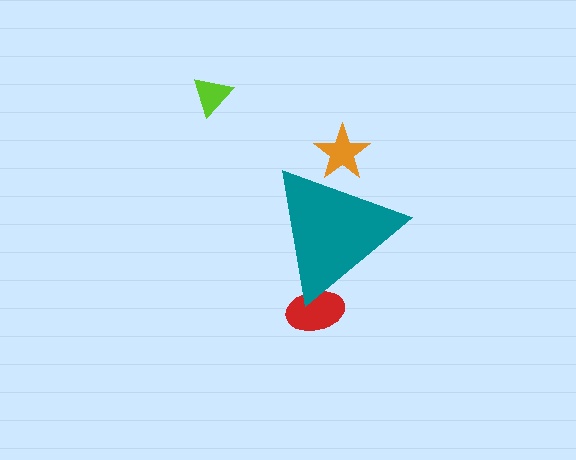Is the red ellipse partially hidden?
Yes, the red ellipse is partially hidden behind the teal triangle.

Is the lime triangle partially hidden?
No, the lime triangle is fully visible.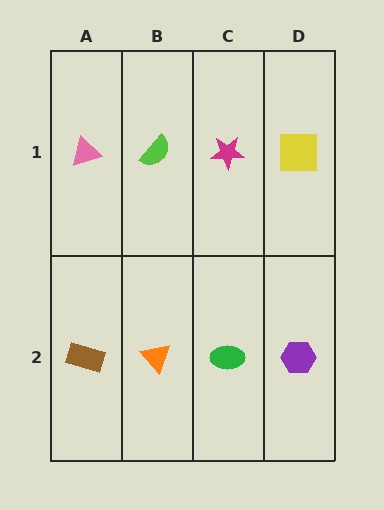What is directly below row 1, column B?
An orange triangle.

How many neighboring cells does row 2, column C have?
3.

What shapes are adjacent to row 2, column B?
A lime semicircle (row 1, column B), a brown rectangle (row 2, column A), a green ellipse (row 2, column C).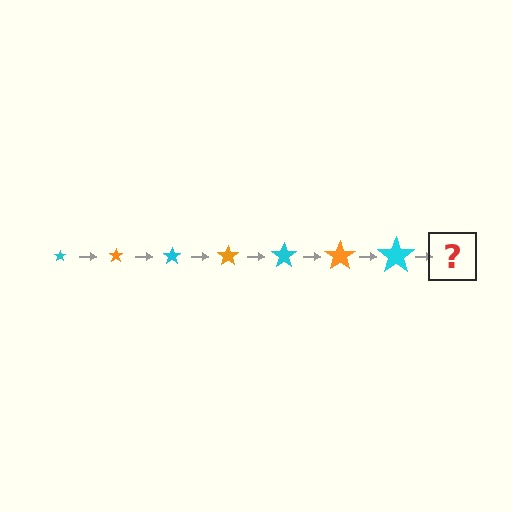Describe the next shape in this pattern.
It should be an orange star, larger than the previous one.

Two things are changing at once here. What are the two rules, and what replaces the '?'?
The two rules are that the star grows larger each step and the color cycles through cyan and orange. The '?' should be an orange star, larger than the previous one.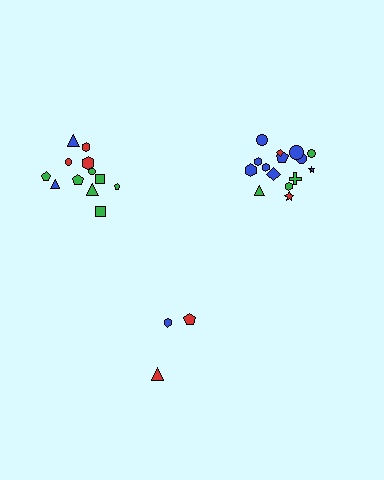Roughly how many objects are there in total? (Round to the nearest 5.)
Roughly 30 objects in total.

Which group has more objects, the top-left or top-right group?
The top-right group.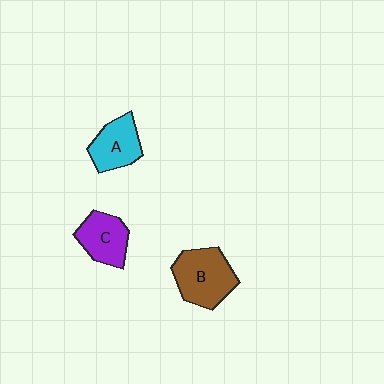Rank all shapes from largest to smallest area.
From largest to smallest: B (brown), C (purple), A (cyan).